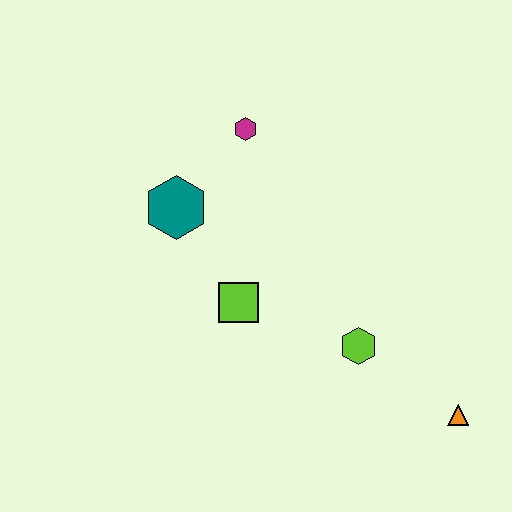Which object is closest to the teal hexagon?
The magenta hexagon is closest to the teal hexagon.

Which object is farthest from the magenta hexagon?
The orange triangle is farthest from the magenta hexagon.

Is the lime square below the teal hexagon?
Yes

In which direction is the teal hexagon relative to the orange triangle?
The teal hexagon is to the left of the orange triangle.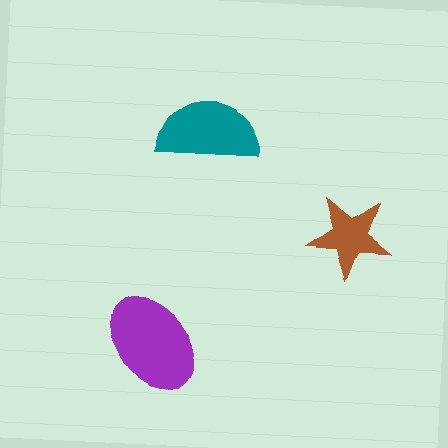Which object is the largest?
The purple ellipse.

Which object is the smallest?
The brown star.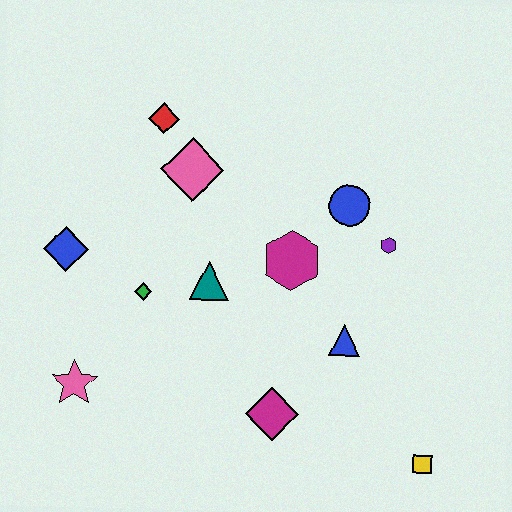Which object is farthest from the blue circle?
The pink star is farthest from the blue circle.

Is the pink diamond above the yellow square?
Yes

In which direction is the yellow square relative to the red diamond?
The yellow square is below the red diamond.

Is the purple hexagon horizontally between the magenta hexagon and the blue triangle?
No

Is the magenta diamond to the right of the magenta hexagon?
No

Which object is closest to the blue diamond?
The green diamond is closest to the blue diamond.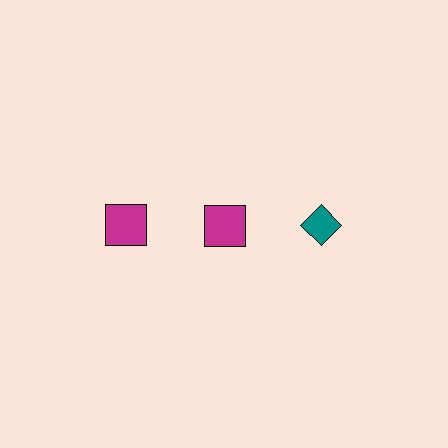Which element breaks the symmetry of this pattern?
The teal diamond in the top row, center column breaks the symmetry. All other shapes are magenta squares.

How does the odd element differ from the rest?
It differs in both color (teal instead of magenta) and shape (diamond instead of square).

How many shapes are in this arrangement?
There are 3 shapes arranged in a grid pattern.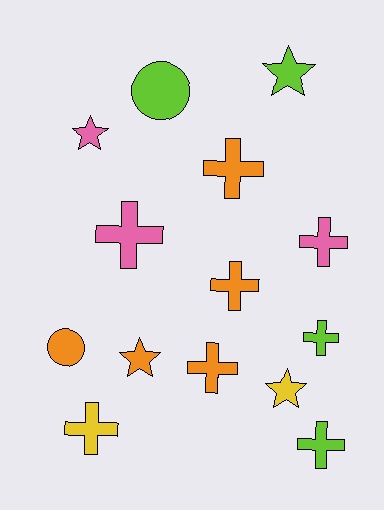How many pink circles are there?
There are no pink circles.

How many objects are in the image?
There are 14 objects.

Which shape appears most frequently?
Cross, with 8 objects.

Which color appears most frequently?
Orange, with 5 objects.